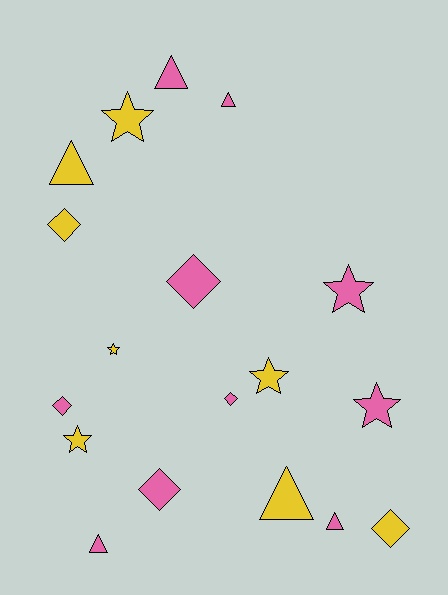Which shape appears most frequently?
Triangle, with 6 objects.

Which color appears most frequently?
Pink, with 10 objects.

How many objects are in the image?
There are 18 objects.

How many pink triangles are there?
There are 4 pink triangles.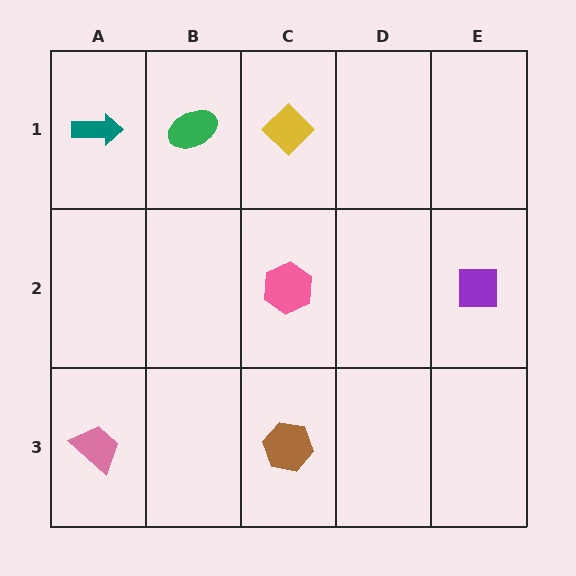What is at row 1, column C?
A yellow diamond.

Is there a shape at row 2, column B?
No, that cell is empty.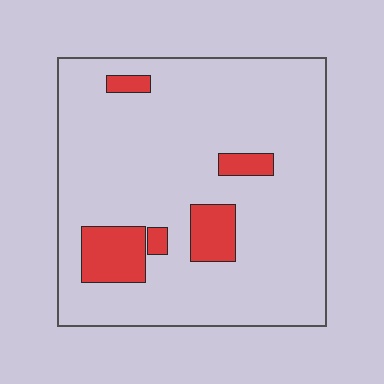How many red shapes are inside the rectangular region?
5.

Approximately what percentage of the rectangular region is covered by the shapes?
Approximately 10%.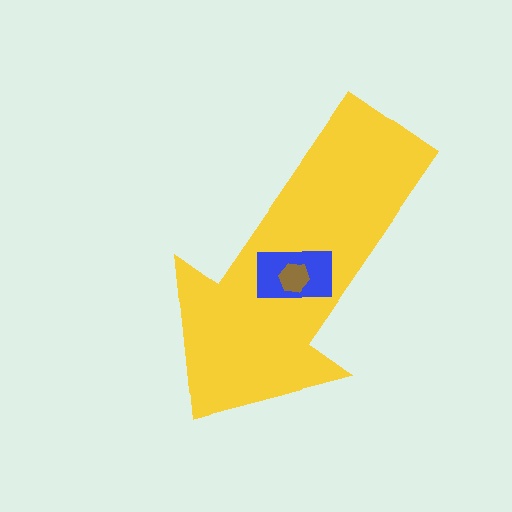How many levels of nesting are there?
3.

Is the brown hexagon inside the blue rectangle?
Yes.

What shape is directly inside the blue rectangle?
The brown hexagon.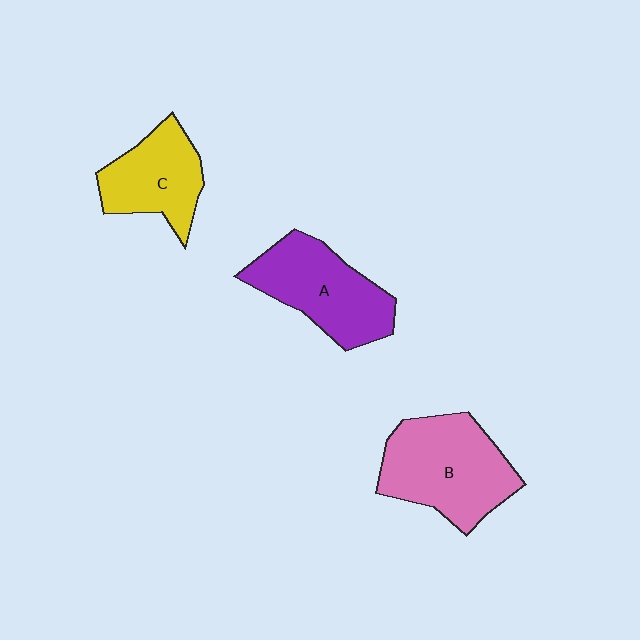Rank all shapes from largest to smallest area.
From largest to smallest: B (pink), A (purple), C (yellow).